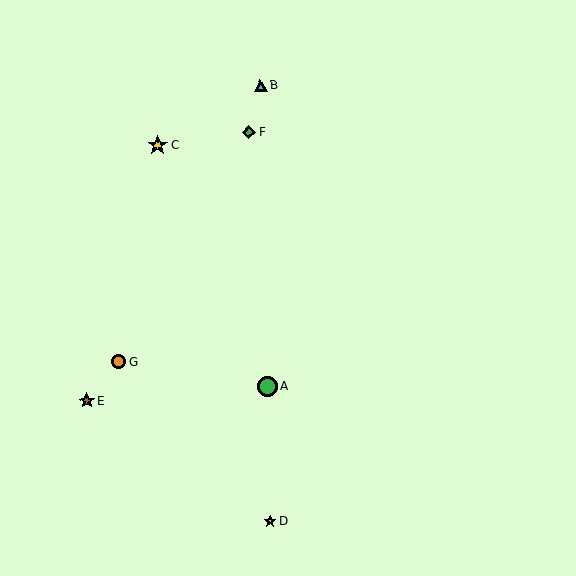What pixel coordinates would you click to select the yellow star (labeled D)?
Click at (270, 521) to select the yellow star D.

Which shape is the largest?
The green circle (labeled A) is the largest.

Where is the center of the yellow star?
The center of the yellow star is at (157, 146).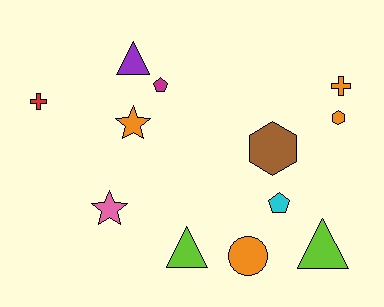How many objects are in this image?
There are 12 objects.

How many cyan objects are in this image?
There is 1 cyan object.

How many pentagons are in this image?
There are 2 pentagons.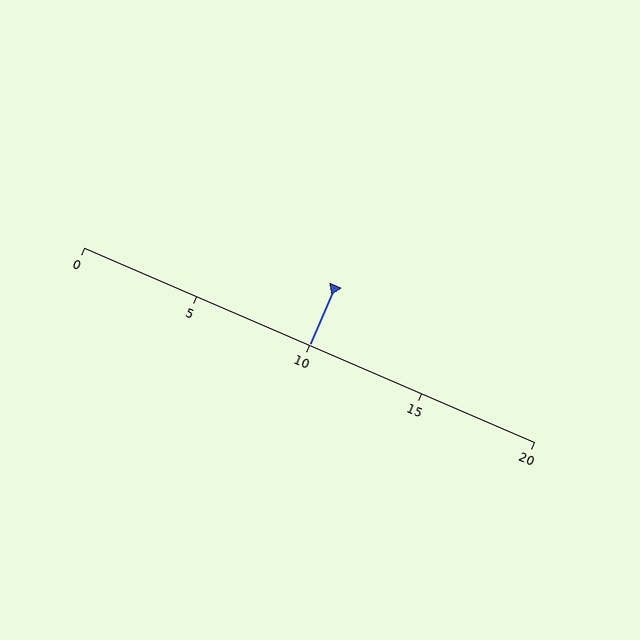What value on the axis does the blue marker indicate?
The marker indicates approximately 10.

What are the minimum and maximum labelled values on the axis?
The axis runs from 0 to 20.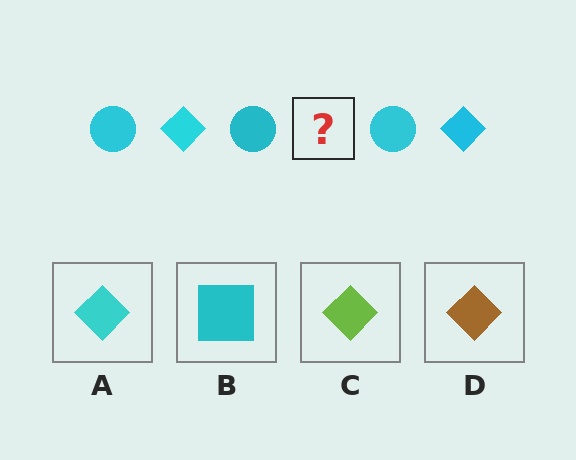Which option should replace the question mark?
Option A.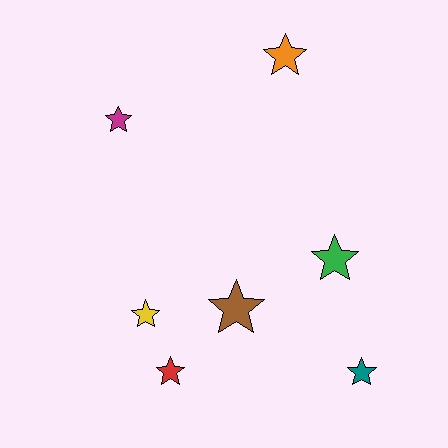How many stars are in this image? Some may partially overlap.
There are 7 stars.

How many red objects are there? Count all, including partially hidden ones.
There is 1 red object.